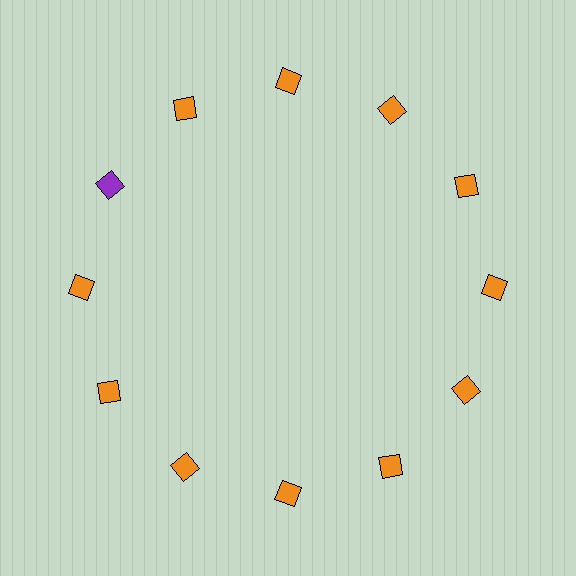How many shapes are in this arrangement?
There are 12 shapes arranged in a ring pattern.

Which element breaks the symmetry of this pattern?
The purple square at roughly the 10 o'clock position breaks the symmetry. All other shapes are orange squares.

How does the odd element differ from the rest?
It has a different color: purple instead of orange.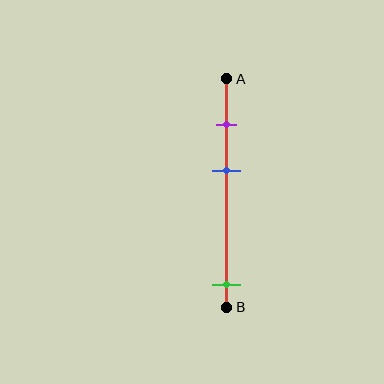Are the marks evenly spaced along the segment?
No, the marks are not evenly spaced.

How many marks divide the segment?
There are 3 marks dividing the segment.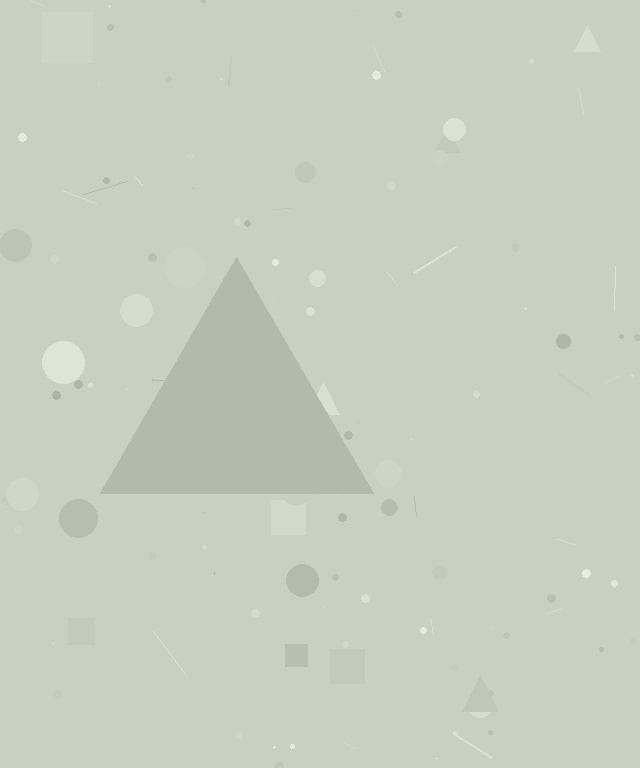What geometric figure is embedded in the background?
A triangle is embedded in the background.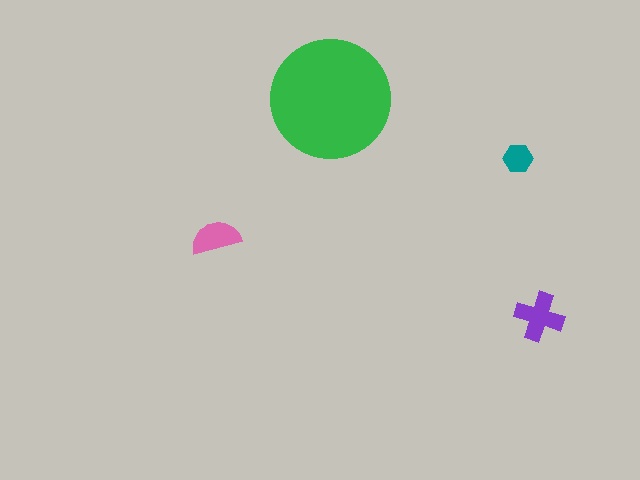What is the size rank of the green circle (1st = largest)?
1st.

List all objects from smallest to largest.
The teal hexagon, the pink semicircle, the purple cross, the green circle.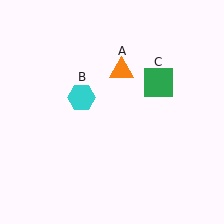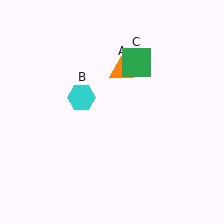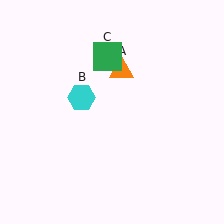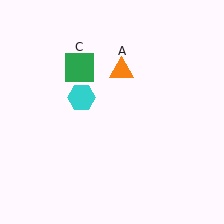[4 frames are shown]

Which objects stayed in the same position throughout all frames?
Orange triangle (object A) and cyan hexagon (object B) remained stationary.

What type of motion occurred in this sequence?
The green square (object C) rotated counterclockwise around the center of the scene.